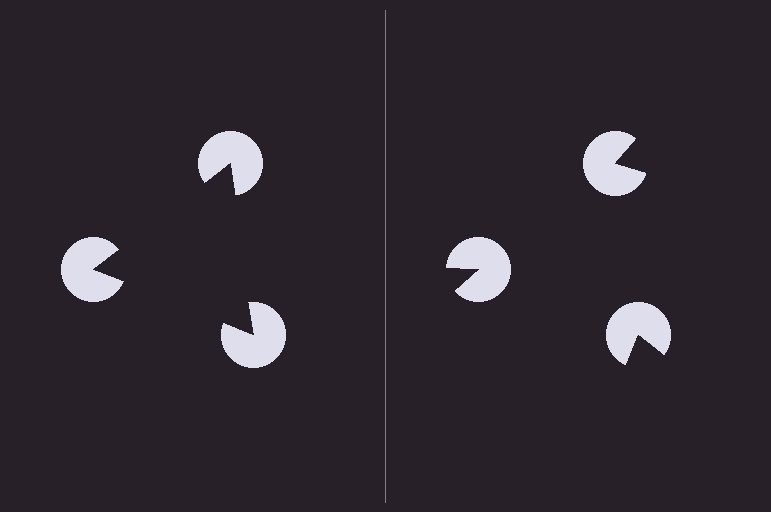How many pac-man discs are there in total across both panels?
6 — 3 on each side.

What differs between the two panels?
The pac-man discs are positioned identically on both sides; only the wedge orientations differ. On the left they align to a triangle; on the right they are misaligned.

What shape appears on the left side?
An illusory triangle.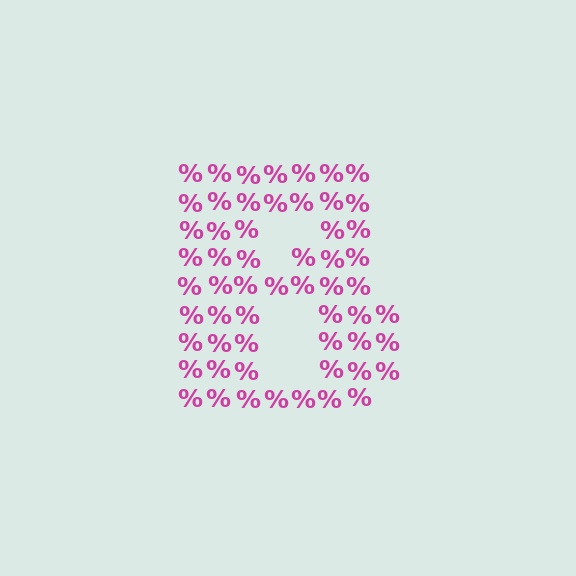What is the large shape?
The large shape is the letter B.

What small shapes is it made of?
It is made of small percent signs.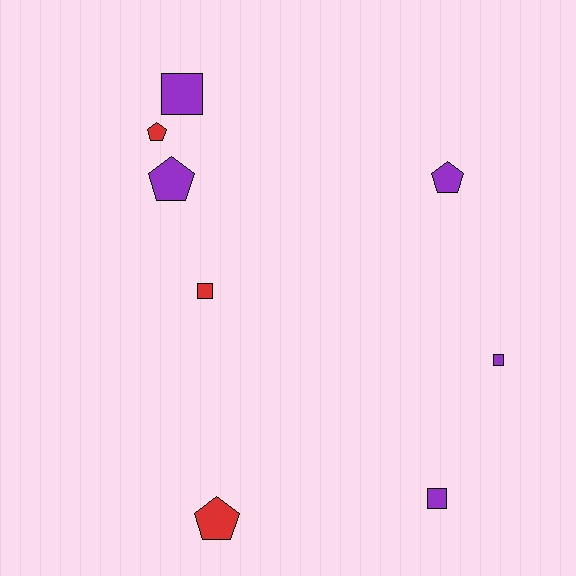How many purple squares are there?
There are 3 purple squares.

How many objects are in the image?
There are 8 objects.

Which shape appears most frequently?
Square, with 4 objects.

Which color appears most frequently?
Purple, with 5 objects.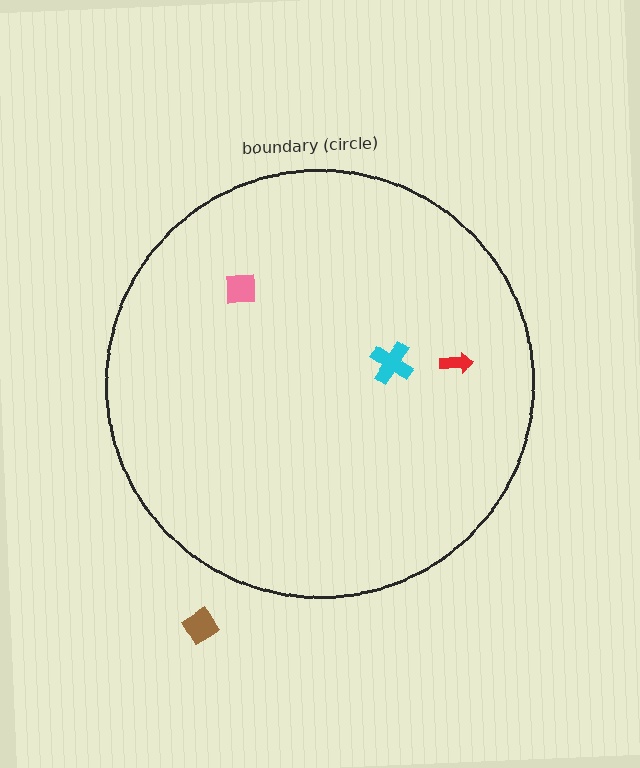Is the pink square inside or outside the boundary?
Inside.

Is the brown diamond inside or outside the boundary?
Outside.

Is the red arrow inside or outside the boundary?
Inside.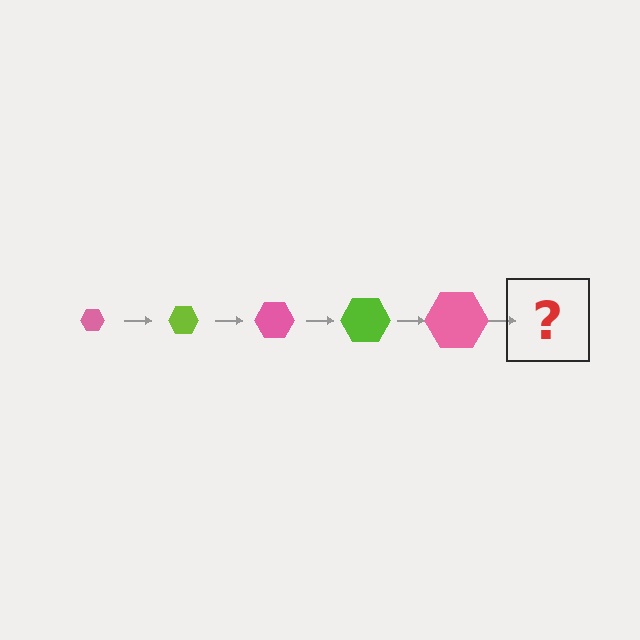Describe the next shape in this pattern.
It should be a lime hexagon, larger than the previous one.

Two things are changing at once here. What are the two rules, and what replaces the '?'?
The two rules are that the hexagon grows larger each step and the color cycles through pink and lime. The '?' should be a lime hexagon, larger than the previous one.